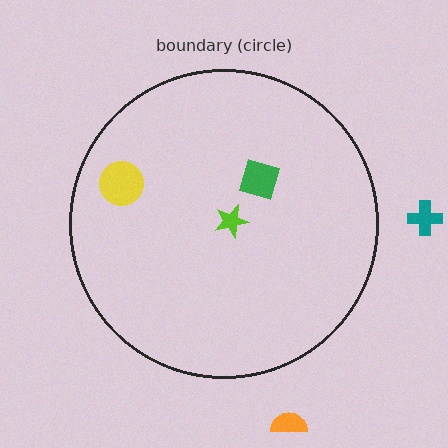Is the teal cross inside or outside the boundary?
Outside.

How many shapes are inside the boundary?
3 inside, 2 outside.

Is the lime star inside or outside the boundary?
Inside.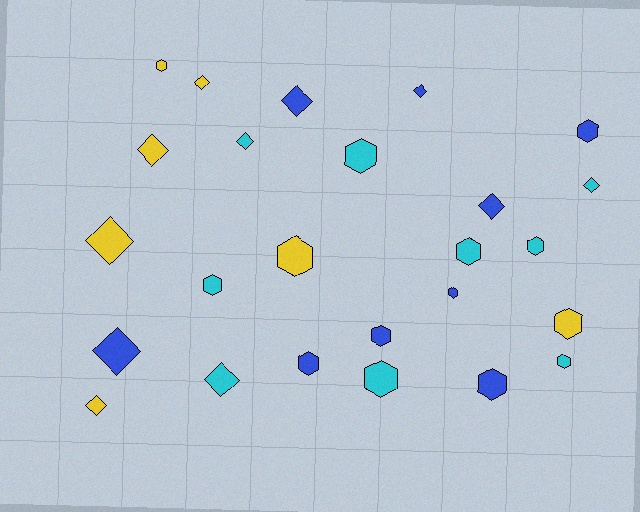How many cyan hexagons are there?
There are 6 cyan hexagons.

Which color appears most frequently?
Cyan, with 9 objects.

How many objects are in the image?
There are 25 objects.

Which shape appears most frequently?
Hexagon, with 14 objects.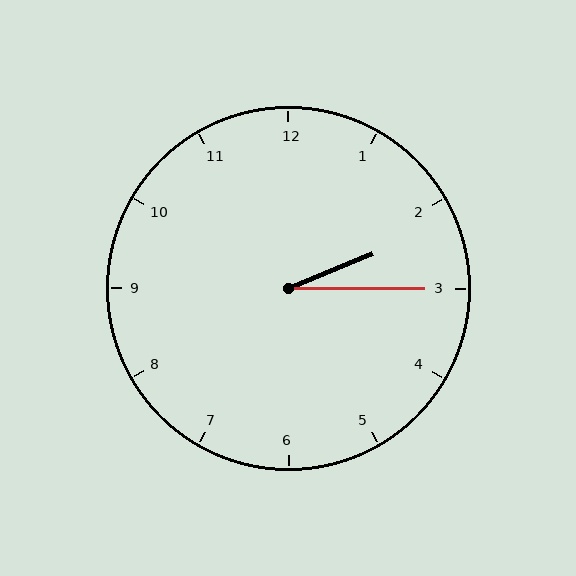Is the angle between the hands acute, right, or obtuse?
It is acute.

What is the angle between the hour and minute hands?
Approximately 22 degrees.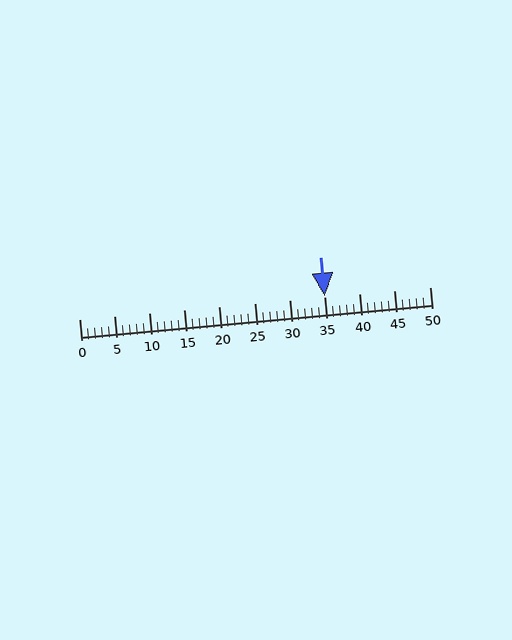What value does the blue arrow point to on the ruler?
The blue arrow points to approximately 35.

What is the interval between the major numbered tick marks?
The major tick marks are spaced 5 units apart.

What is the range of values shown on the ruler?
The ruler shows values from 0 to 50.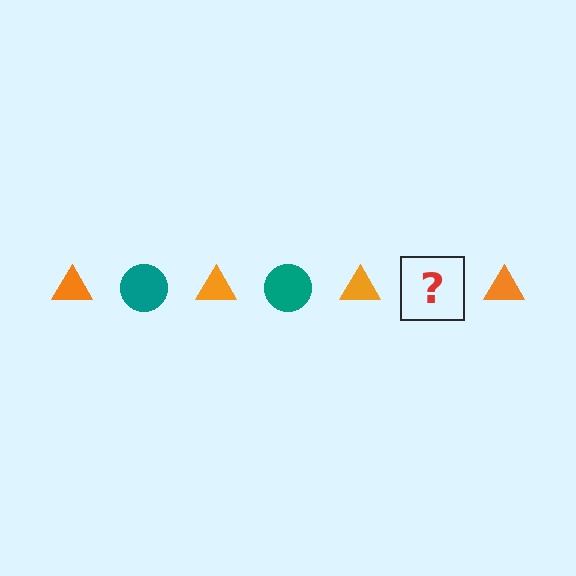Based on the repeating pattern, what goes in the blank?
The blank should be a teal circle.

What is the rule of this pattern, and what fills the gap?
The rule is that the pattern alternates between orange triangle and teal circle. The gap should be filled with a teal circle.